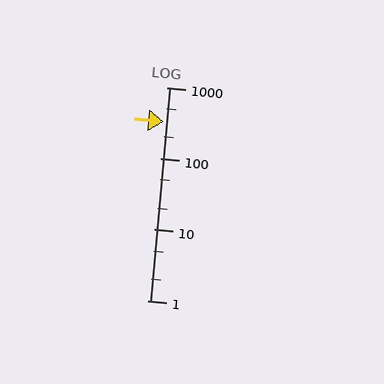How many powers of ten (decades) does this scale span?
The scale spans 3 decades, from 1 to 1000.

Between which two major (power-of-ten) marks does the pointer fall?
The pointer is between 100 and 1000.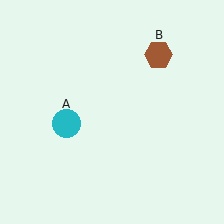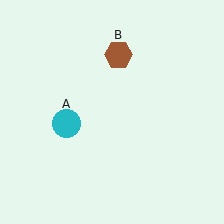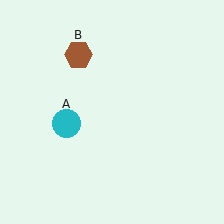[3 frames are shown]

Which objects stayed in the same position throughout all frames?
Cyan circle (object A) remained stationary.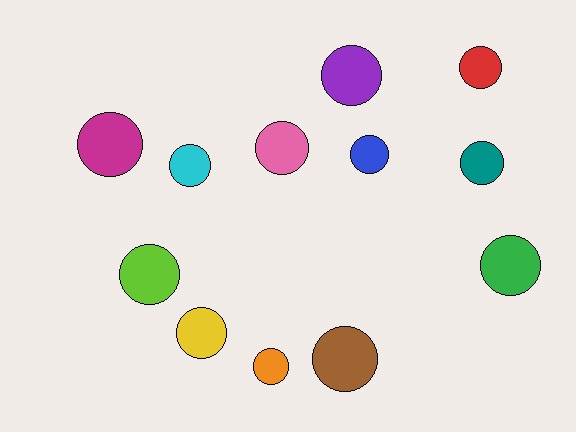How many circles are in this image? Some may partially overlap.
There are 12 circles.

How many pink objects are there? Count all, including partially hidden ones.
There is 1 pink object.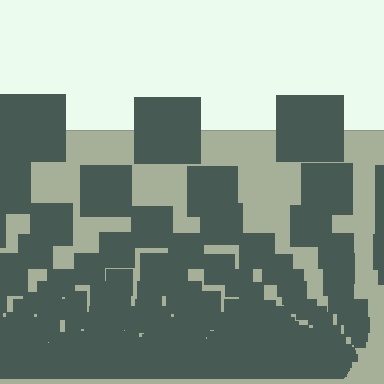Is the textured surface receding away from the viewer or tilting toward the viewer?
The surface appears to tilt toward the viewer. Texture elements get larger and sparser toward the top.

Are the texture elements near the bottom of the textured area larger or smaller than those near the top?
Smaller. The gradient is inverted — elements near the bottom are smaller and denser.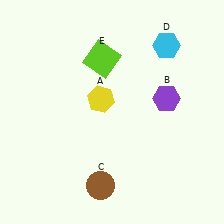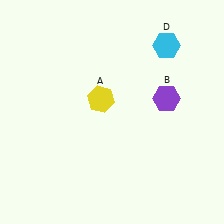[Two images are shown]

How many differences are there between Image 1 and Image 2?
There are 2 differences between the two images.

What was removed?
The lime square (E), the brown circle (C) were removed in Image 2.